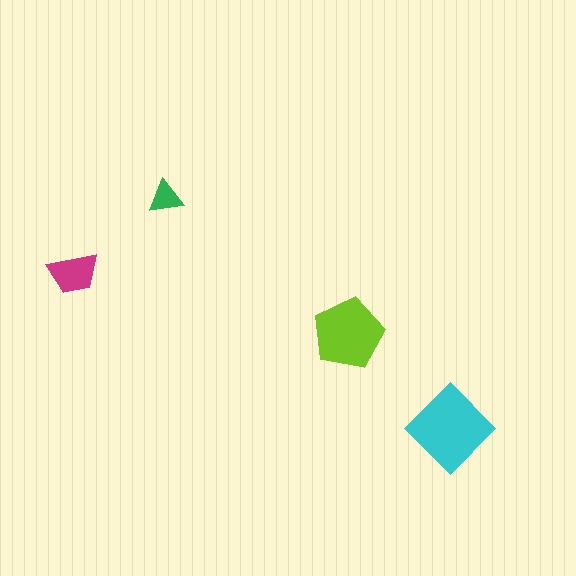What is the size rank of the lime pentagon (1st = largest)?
2nd.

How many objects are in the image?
There are 4 objects in the image.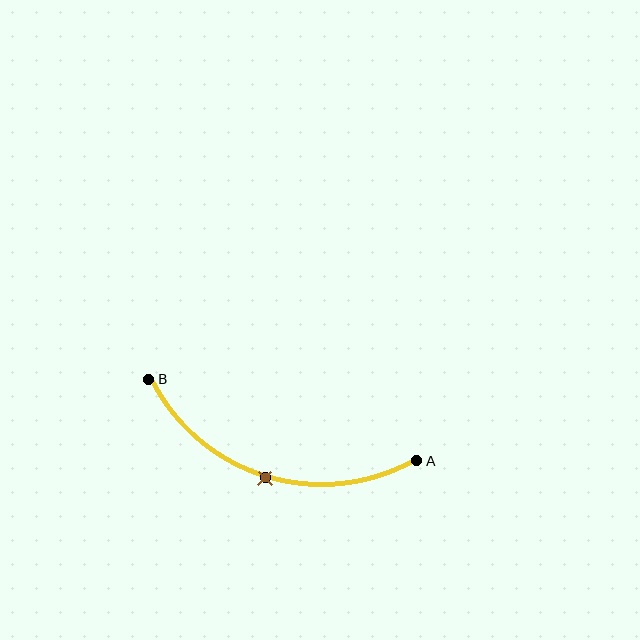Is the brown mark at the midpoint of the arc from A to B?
Yes. The brown mark lies on the arc at equal arc-length from both A and B — it is the arc midpoint.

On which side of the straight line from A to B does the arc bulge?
The arc bulges below the straight line connecting A and B.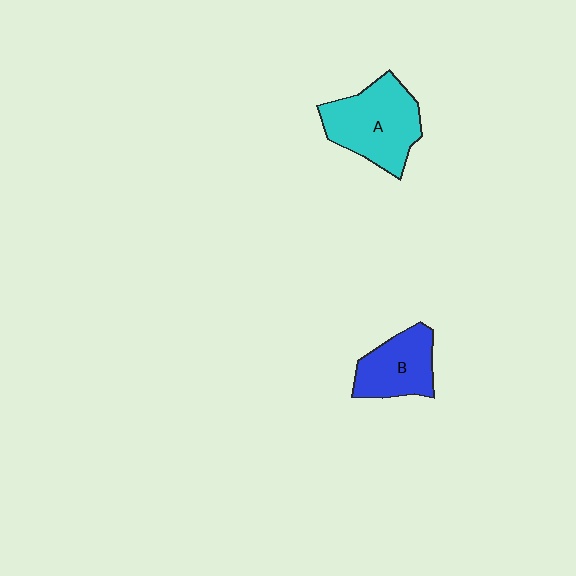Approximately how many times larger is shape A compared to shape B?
Approximately 1.4 times.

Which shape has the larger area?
Shape A (cyan).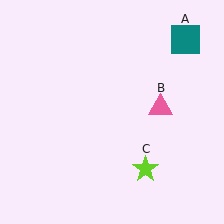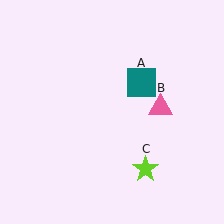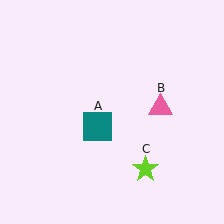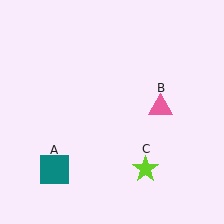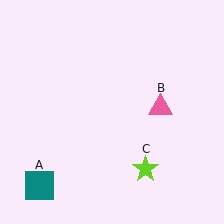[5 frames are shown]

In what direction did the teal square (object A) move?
The teal square (object A) moved down and to the left.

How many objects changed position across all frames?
1 object changed position: teal square (object A).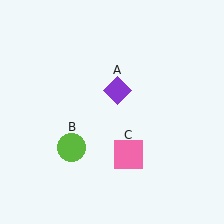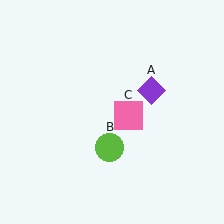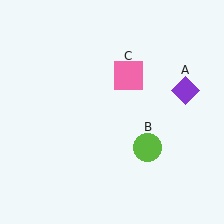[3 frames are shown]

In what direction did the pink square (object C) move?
The pink square (object C) moved up.